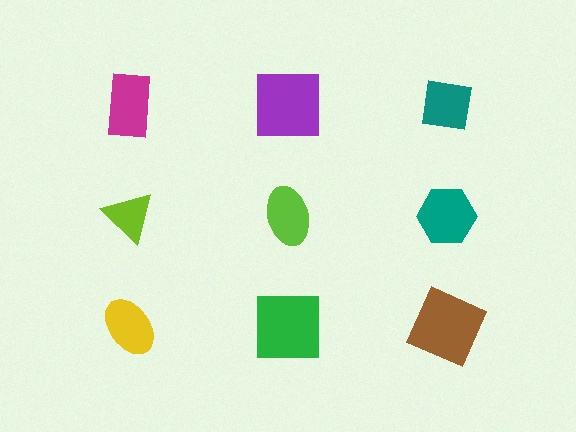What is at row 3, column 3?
A brown square.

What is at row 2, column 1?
A lime triangle.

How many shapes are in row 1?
3 shapes.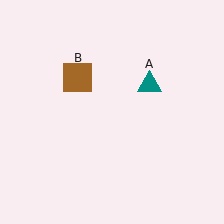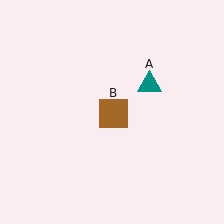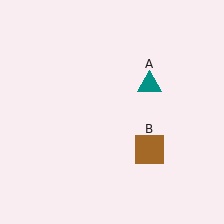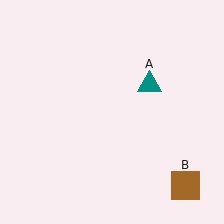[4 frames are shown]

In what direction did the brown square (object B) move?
The brown square (object B) moved down and to the right.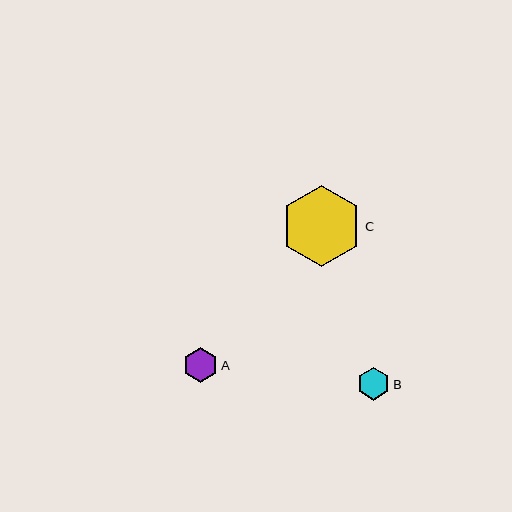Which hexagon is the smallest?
Hexagon B is the smallest with a size of approximately 33 pixels.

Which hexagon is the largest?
Hexagon C is the largest with a size of approximately 81 pixels.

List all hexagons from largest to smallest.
From largest to smallest: C, A, B.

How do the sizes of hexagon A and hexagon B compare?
Hexagon A and hexagon B are approximately the same size.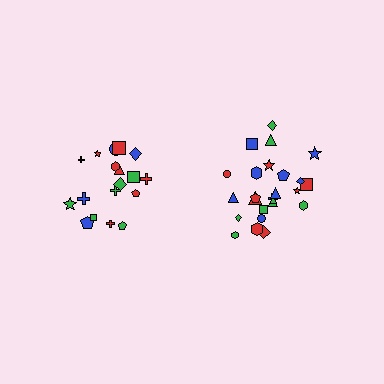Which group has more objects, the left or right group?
The right group.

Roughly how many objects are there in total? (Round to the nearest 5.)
Roughly 45 objects in total.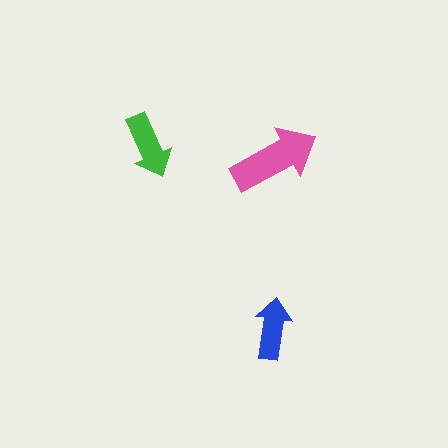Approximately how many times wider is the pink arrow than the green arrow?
About 1.5 times wider.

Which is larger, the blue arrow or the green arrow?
The green one.